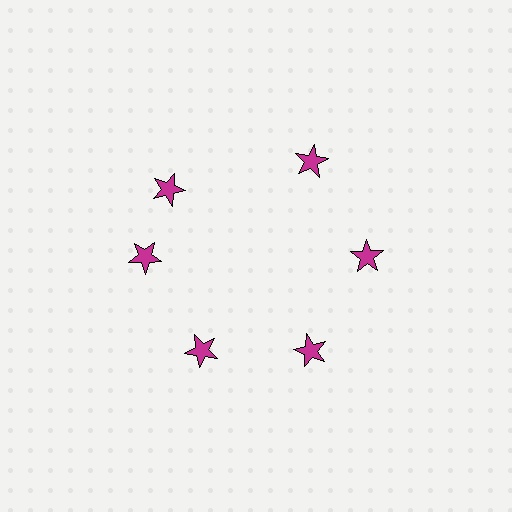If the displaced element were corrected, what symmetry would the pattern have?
It would have 6-fold rotational symmetry — the pattern would map onto itself every 60 degrees.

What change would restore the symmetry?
The symmetry would be restored by rotating it back into even spacing with its neighbors so that all 6 stars sit at equal angles and equal distance from the center.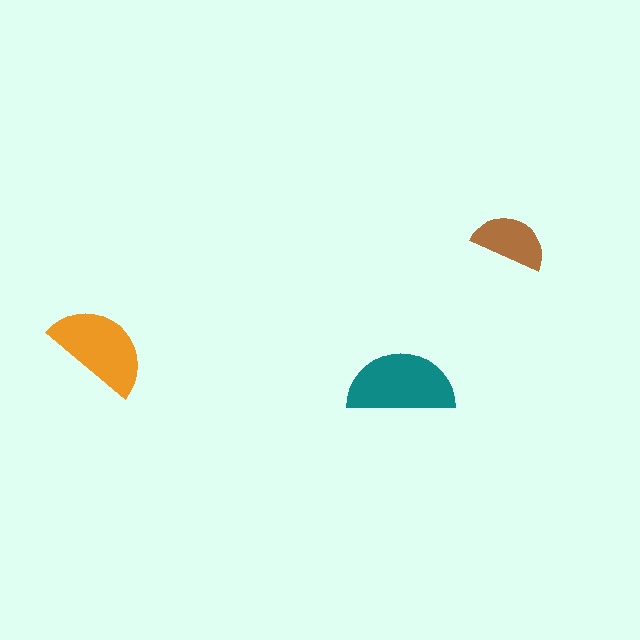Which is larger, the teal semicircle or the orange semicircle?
The teal one.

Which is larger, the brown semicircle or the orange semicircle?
The orange one.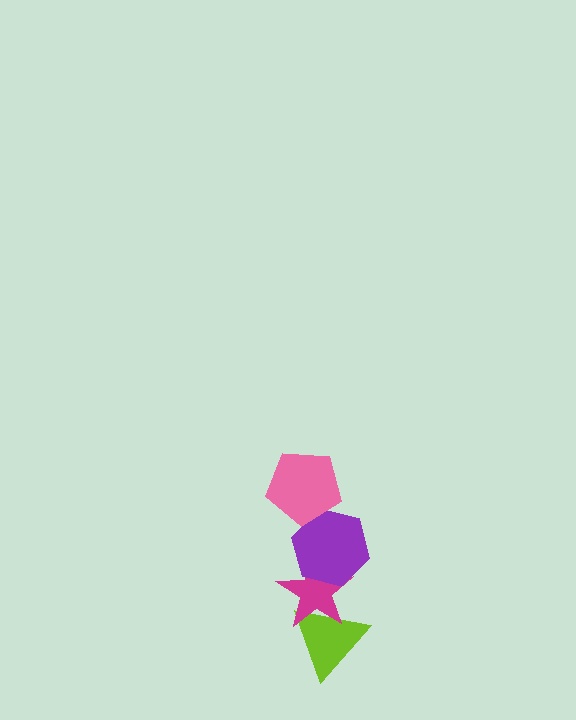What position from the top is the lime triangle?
The lime triangle is 4th from the top.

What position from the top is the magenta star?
The magenta star is 3rd from the top.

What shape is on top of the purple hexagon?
The pink pentagon is on top of the purple hexagon.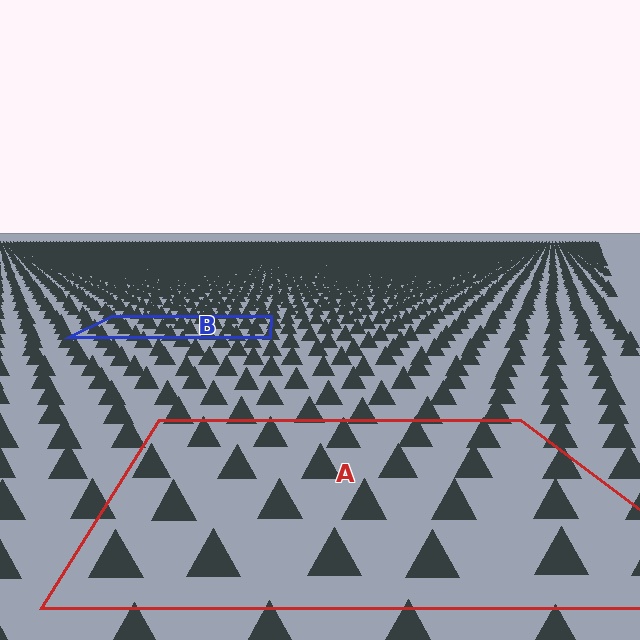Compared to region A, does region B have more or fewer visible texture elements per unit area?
Region B has more texture elements per unit area — they are packed more densely because it is farther away.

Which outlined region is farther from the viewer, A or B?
Region B is farther from the viewer — the texture elements inside it appear smaller and more densely packed.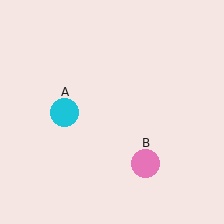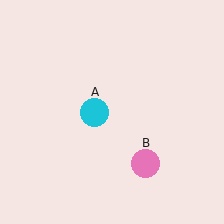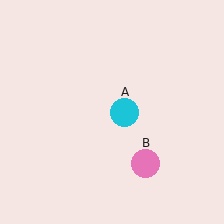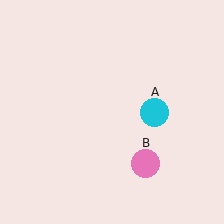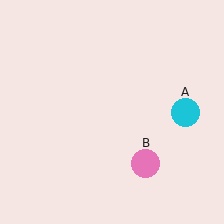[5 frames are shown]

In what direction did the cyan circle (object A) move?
The cyan circle (object A) moved right.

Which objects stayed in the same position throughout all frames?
Pink circle (object B) remained stationary.